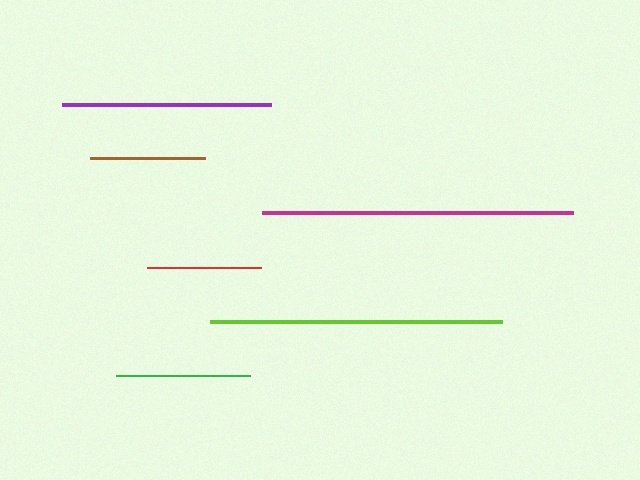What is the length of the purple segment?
The purple segment is approximately 209 pixels long.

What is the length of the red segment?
The red segment is approximately 114 pixels long.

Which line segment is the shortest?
The red line is the shortest at approximately 114 pixels.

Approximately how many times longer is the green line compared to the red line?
The green line is approximately 1.2 times the length of the red line.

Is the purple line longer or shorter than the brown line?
The purple line is longer than the brown line.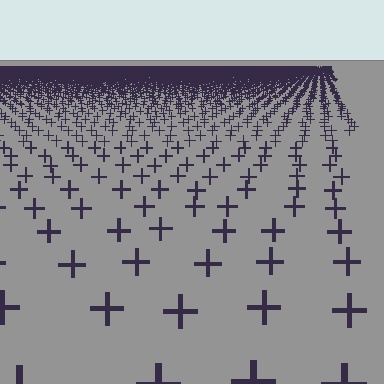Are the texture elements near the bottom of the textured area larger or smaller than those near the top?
Larger. Near the bottom, elements are closer to the viewer and appear at a bigger on-screen size.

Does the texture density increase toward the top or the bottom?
Density increases toward the top.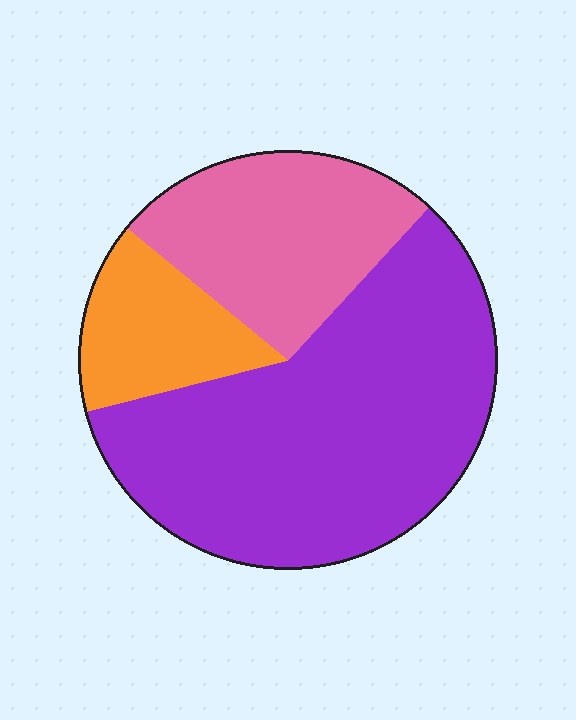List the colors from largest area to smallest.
From largest to smallest: purple, pink, orange.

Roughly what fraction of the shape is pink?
Pink takes up about one quarter (1/4) of the shape.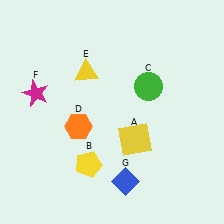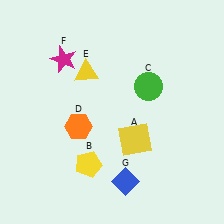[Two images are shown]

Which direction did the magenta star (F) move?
The magenta star (F) moved up.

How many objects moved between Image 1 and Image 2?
1 object moved between the two images.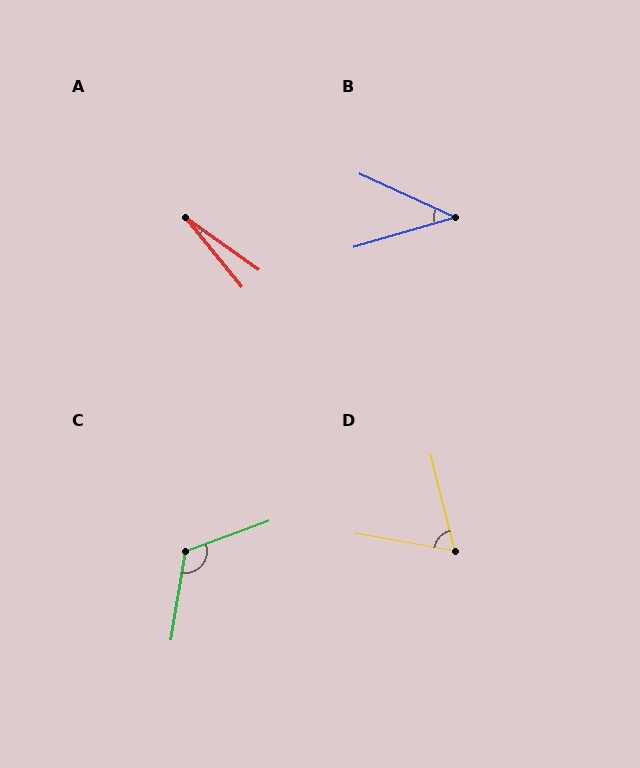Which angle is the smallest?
A, at approximately 15 degrees.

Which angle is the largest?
C, at approximately 119 degrees.